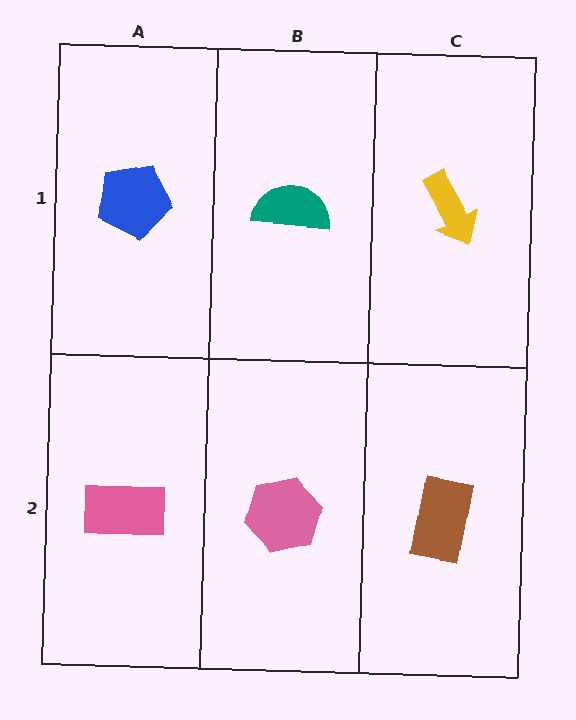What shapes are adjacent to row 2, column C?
A yellow arrow (row 1, column C), a pink hexagon (row 2, column B).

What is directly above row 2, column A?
A blue pentagon.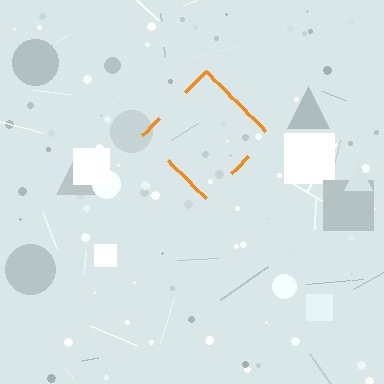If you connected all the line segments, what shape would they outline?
They would outline a diamond.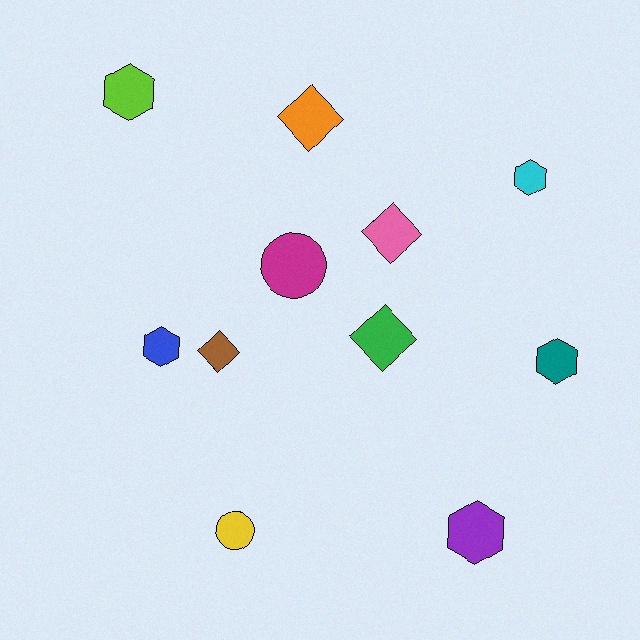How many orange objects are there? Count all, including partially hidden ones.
There is 1 orange object.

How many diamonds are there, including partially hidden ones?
There are 4 diamonds.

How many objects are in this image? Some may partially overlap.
There are 11 objects.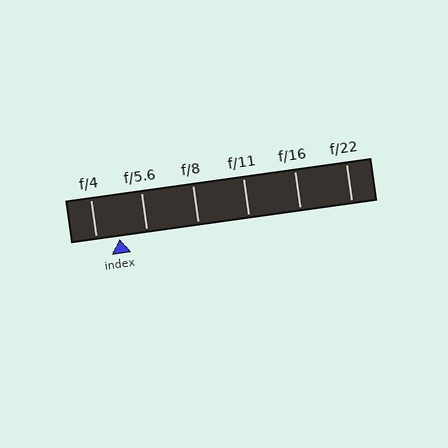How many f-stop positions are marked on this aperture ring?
There are 6 f-stop positions marked.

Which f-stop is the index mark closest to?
The index mark is closest to f/4.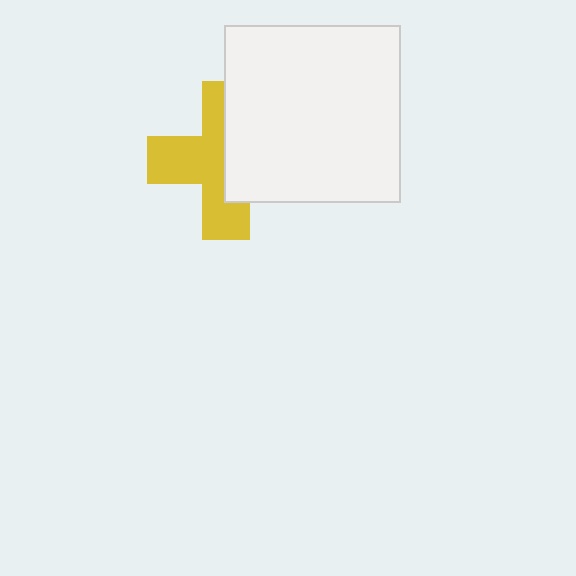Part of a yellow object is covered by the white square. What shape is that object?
It is a cross.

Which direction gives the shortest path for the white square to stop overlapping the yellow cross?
Moving right gives the shortest separation.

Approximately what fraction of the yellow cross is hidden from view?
Roughly 46% of the yellow cross is hidden behind the white square.